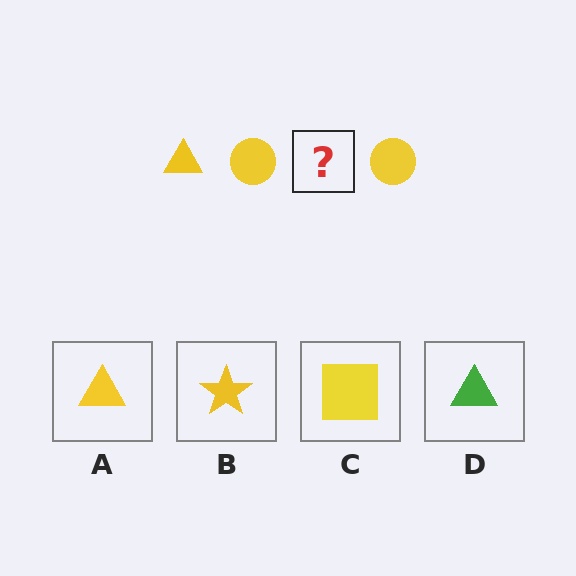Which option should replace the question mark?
Option A.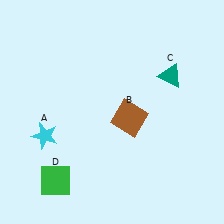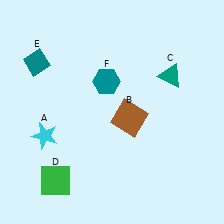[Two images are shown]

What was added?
A teal diamond (E), a teal hexagon (F) were added in Image 2.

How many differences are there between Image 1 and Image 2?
There are 2 differences between the two images.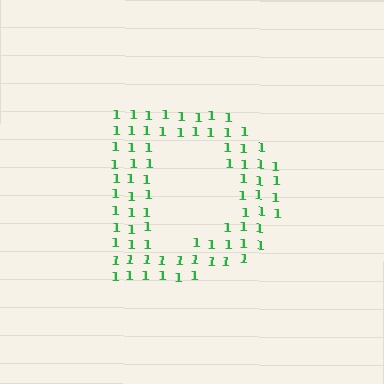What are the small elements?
The small elements are digit 1's.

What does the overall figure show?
The overall figure shows the letter D.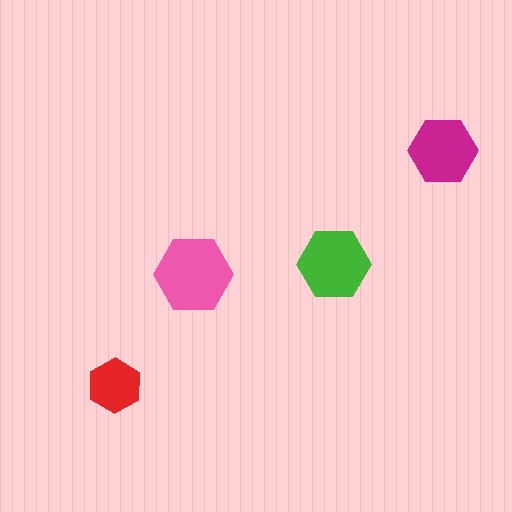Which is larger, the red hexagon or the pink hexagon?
The pink one.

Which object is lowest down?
The red hexagon is bottommost.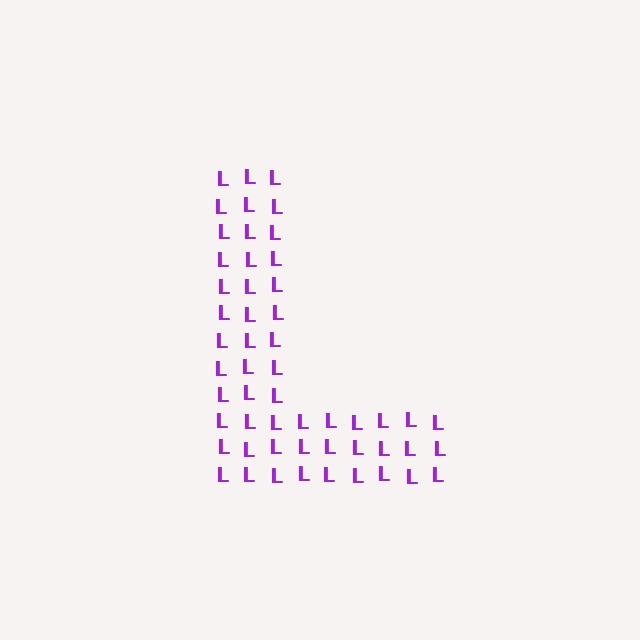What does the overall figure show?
The overall figure shows the letter L.